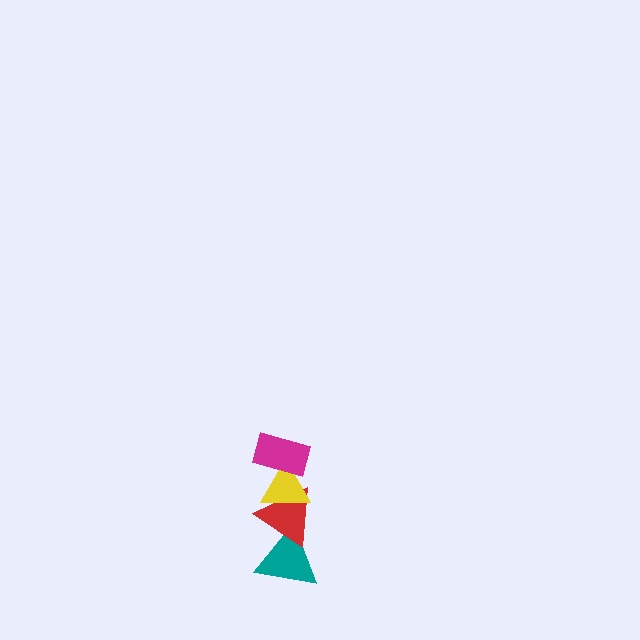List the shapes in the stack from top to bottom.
From top to bottom: the magenta rectangle, the yellow triangle, the red triangle, the teal triangle.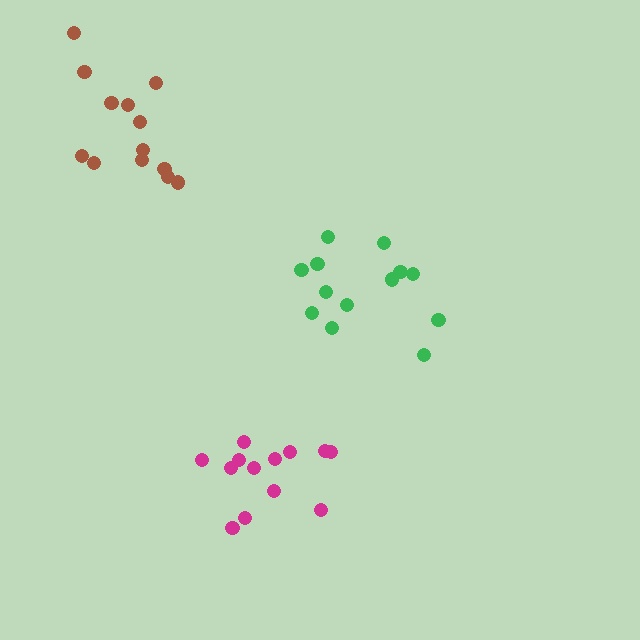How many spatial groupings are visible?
There are 3 spatial groupings.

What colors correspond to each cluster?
The clusters are colored: green, magenta, brown.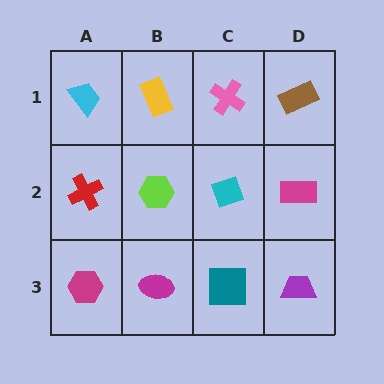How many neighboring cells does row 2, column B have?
4.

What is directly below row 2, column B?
A magenta ellipse.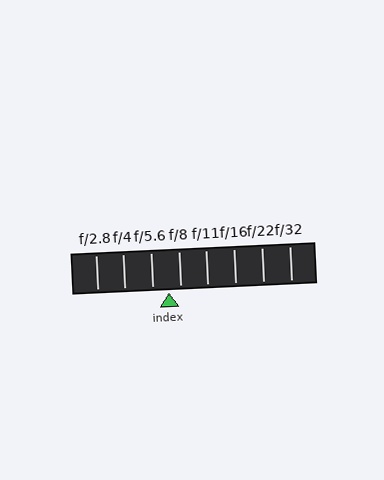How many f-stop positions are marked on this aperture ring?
There are 8 f-stop positions marked.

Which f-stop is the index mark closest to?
The index mark is closest to f/8.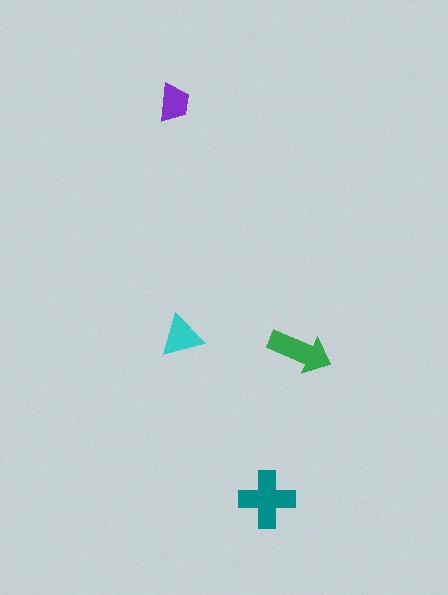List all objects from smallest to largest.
The purple trapezoid, the cyan triangle, the green arrow, the teal cross.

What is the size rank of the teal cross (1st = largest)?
1st.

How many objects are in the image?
There are 4 objects in the image.